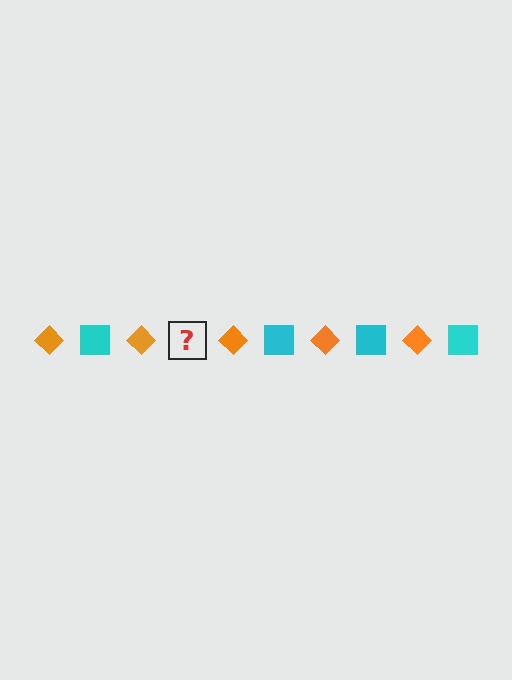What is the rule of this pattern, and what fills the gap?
The rule is that the pattern alternates between orange diamond and cyan square. The gap should be filled with a cyan square.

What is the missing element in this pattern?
The missing element is a cyan square.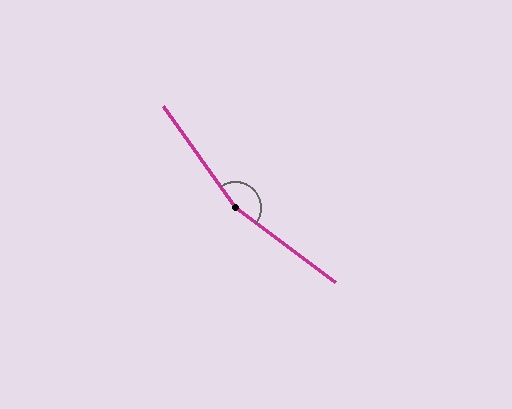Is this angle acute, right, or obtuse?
It is obtuse.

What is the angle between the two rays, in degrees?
Approximately 162 degrees.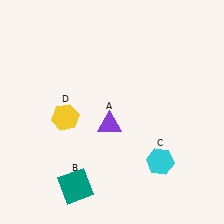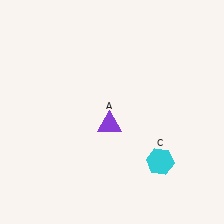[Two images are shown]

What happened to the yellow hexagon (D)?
The yellow hexagon (D) was removed in Image 2. It was in the bottom-left area of Image 1.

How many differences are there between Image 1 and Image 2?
There are 2 differences between the two images.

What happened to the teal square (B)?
The teal square (B) was removed in Image 2. It was in the bottom-left area of Image 1.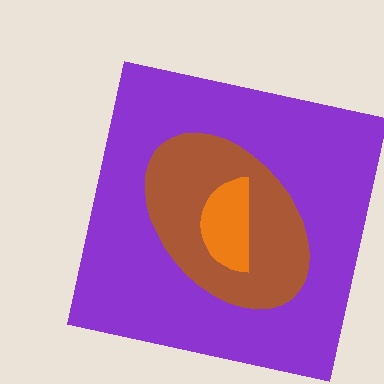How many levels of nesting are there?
3.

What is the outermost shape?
The purple square.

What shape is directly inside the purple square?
The brown ellipse.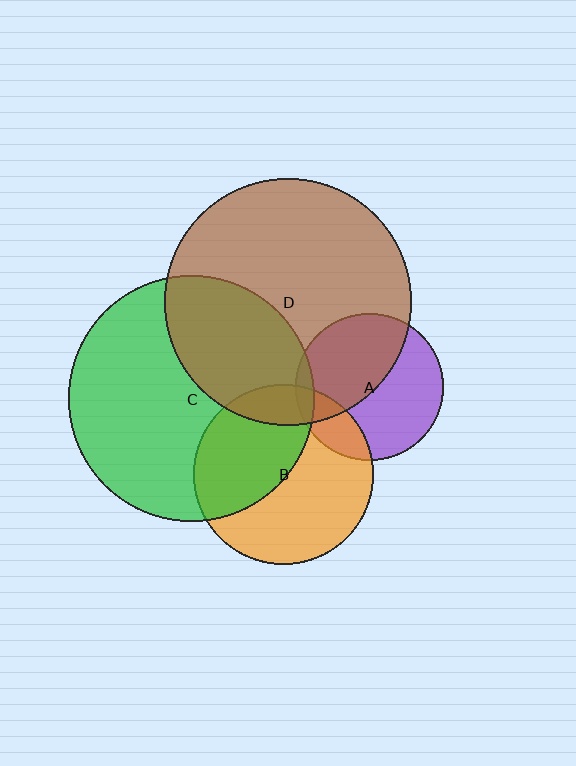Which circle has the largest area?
Circle D (brown).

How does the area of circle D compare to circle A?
Approximately 2.8 times.